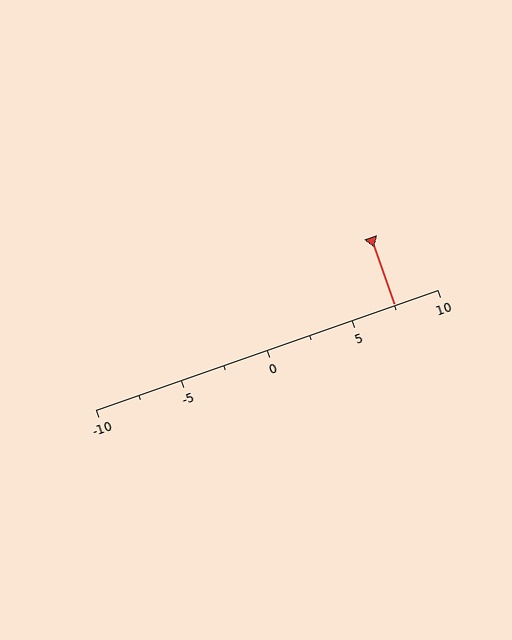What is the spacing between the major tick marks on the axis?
The major ticks are spaced 5 apart.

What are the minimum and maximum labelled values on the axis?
The axis runs from -10 to 10.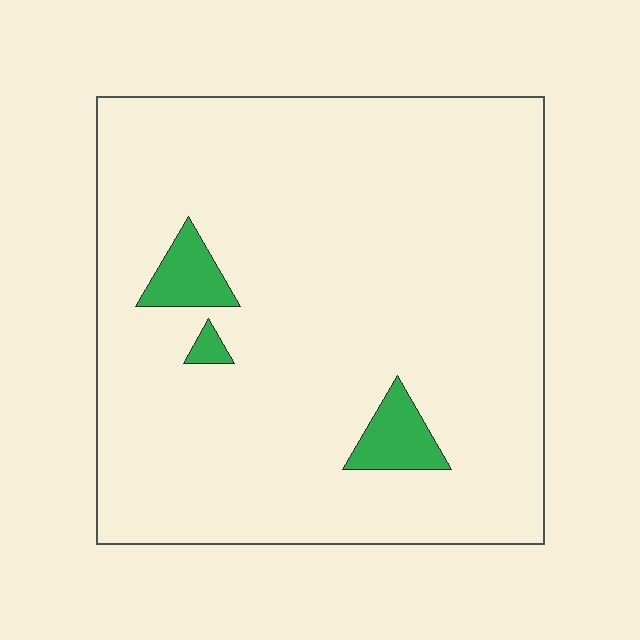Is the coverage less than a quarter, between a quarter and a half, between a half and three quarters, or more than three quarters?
Less than a quarter.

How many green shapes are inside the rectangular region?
3.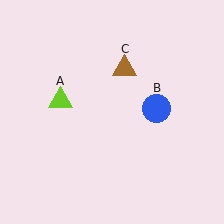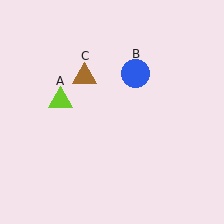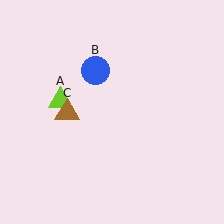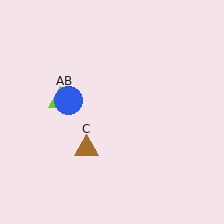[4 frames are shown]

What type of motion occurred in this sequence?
The blue circle (object B), brown triangle (object C) rotated counterclockwise around the center of the scene.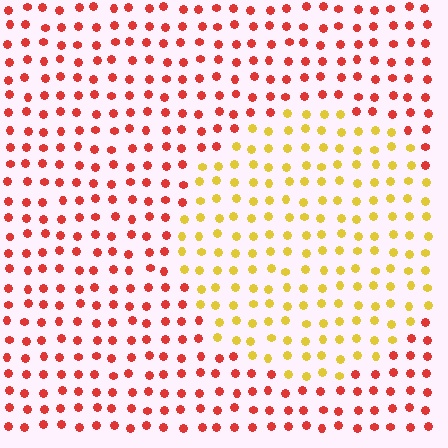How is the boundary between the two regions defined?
The boundary is defined purely by a slight shift in hue (about 52 degrees). Spacing, size, and orientation are identical on both sides.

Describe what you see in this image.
The image is filled with small red elements in a uniform arrangement. A circle-shaped region is visible where the elements are tinted to a slightly different hue, forming a subtle color boundary.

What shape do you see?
I see a circle.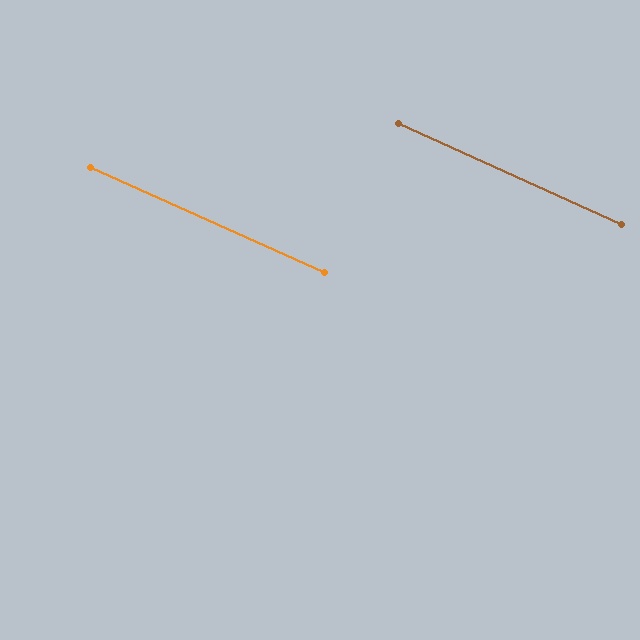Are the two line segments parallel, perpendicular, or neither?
Parallel — their directions differ by only 0.2°.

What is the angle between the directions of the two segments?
Approximately 0 degrees.